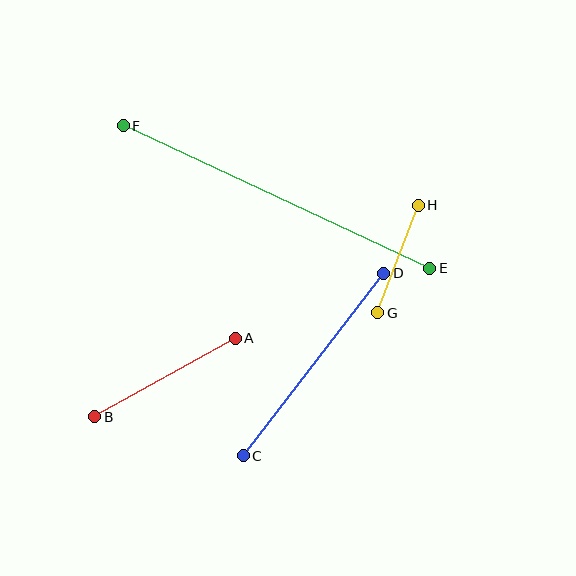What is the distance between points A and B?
The distance is approximately 161 pixels.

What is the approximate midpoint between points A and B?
The midpoint is at approximately (165, 377) pixels.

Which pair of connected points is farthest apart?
Points E and F are farthest apart.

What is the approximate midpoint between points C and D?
The midpoint is at approximately (314, 364) pixels.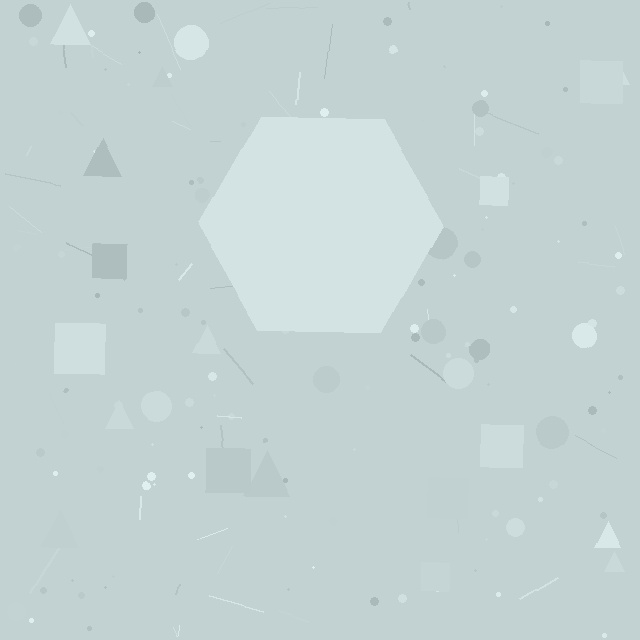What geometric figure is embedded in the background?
A hexagon is embedded in the background.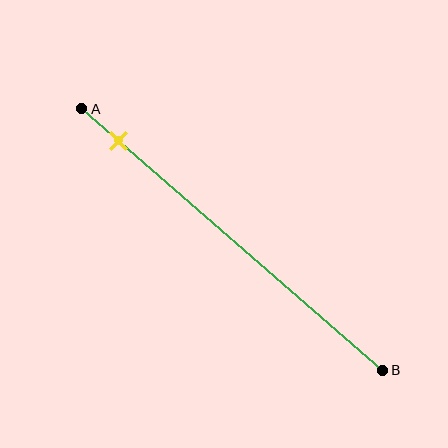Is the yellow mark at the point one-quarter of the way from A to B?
No, the mark is at about 10% from A, not at the 25% one-quarter point.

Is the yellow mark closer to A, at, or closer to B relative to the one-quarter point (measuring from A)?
The yellow mark is closer to point A than the one-quarter point of segment AB.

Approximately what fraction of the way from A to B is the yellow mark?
The yellow mark is approximately 10% of the way from A to B.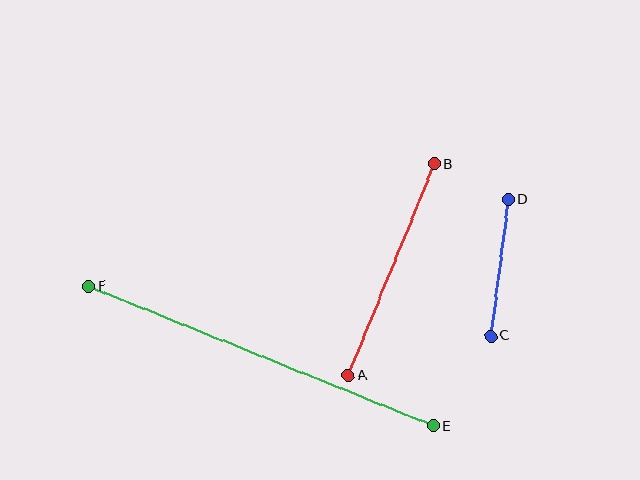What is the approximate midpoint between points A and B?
The midpoint is at approximately (391, 270) pixels.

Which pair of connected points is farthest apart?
Points E and F are farthest apart.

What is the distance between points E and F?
The distance is approximately 372 pixels.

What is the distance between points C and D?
The distance is approximately 138 pixels.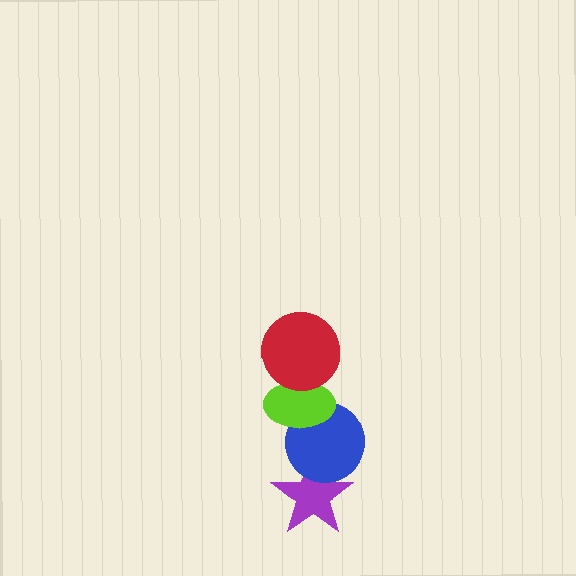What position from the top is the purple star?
The purple star is 4th from the top.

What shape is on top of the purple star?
The blue circle is on top of the purple star.